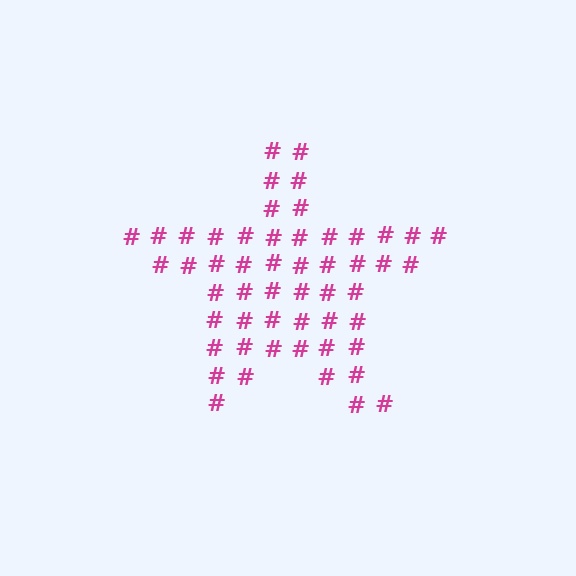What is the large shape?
The large shape is a star.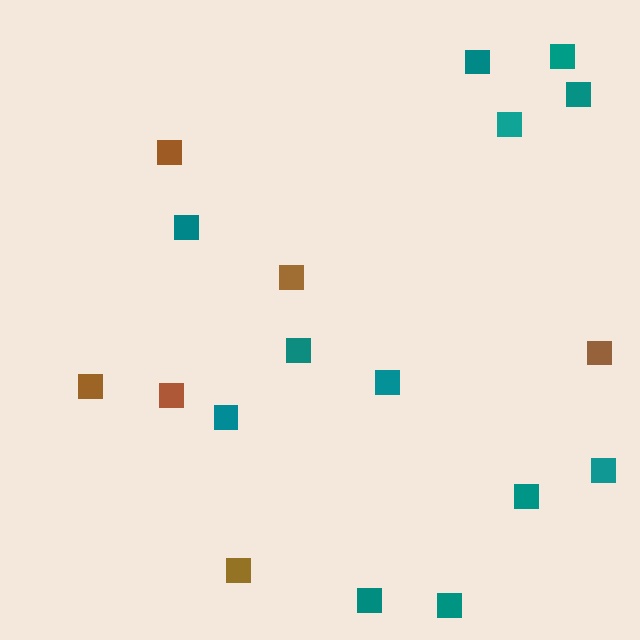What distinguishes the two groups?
There are 2 groups: one group of brown squares (6) and one group of teal squares (12).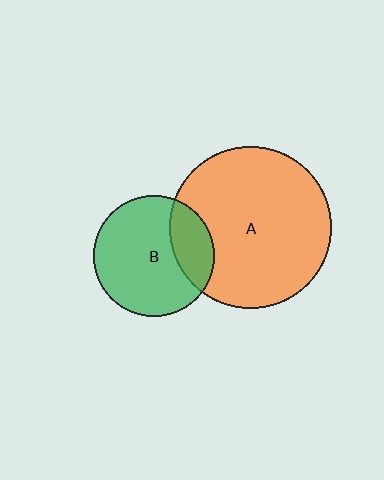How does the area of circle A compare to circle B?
Approximately 1.8 times.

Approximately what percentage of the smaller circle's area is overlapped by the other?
Approximately 25%.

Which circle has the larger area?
Circle A (orange).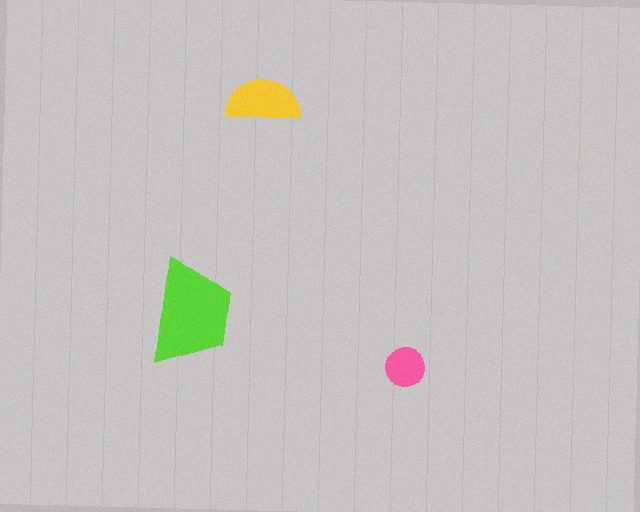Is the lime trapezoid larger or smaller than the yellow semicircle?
Larger.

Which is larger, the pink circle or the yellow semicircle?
The yellow semicircle.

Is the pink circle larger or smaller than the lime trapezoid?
Smaller.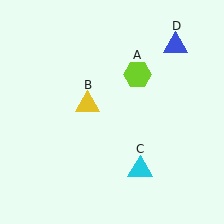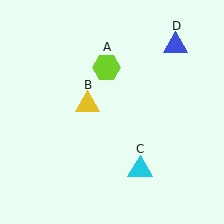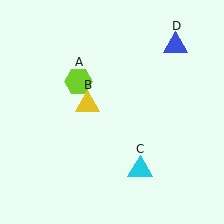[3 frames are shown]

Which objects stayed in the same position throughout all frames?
Yellow triangle (object B) and cyan triangle (object C) and blue triangle (object D) remained stationary.